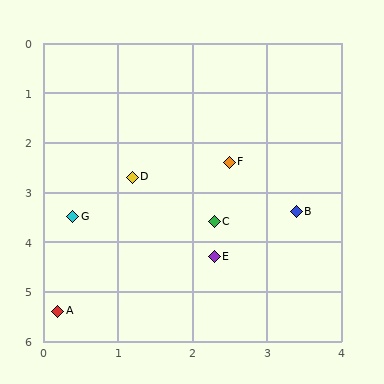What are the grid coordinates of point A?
Point A is at approximately (0.2, 5.4).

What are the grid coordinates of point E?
Point E is at approximately (2.3, 4.3).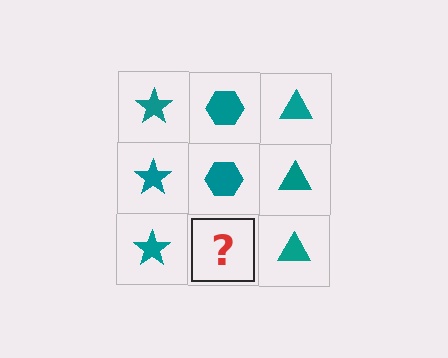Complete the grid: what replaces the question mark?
The question mark should be replaced with a teal hexagon.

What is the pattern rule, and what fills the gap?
The rule is that each column has a consistent shape. The gap should be filled with a teal hexagon.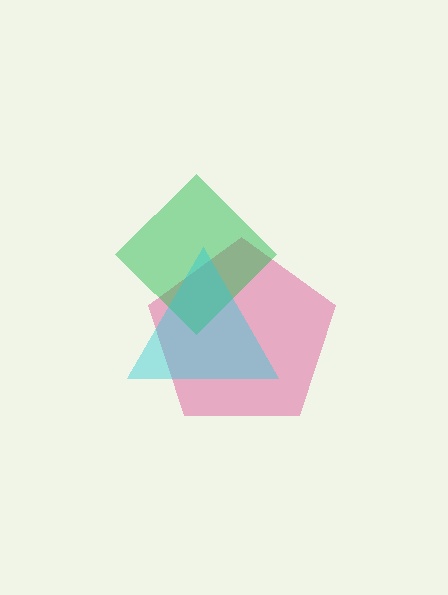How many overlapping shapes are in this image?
There are 3 overlapping shapes in the image.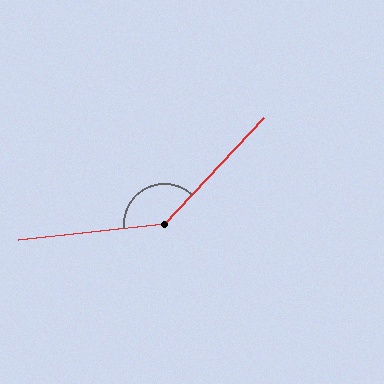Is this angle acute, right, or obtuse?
It is obtuse.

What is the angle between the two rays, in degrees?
Approximately 139 degrees.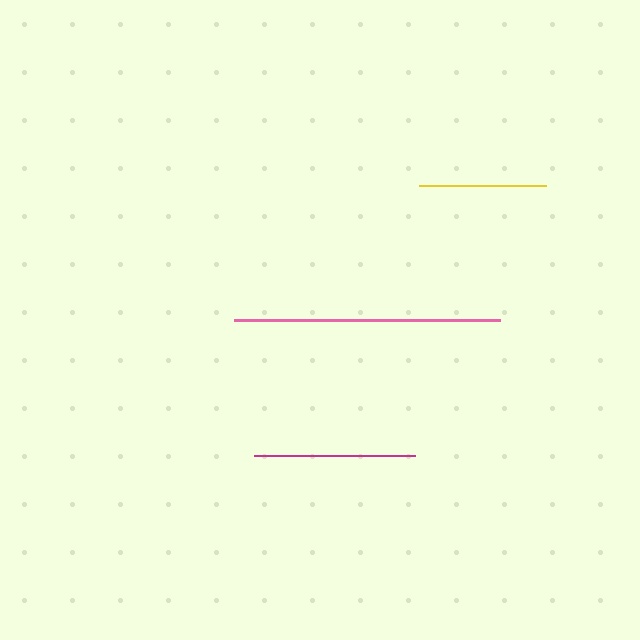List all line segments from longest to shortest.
From longest to shortest: pink, magenta, yellow.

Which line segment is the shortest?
The yellow line is the shortest at approximately 126 pixels.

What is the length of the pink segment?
The pink segment is approximately 266 pixels long.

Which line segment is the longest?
The pink line is the longest at approximately 266 pixels.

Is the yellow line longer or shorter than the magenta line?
The magenta line is longer than the yellow line.